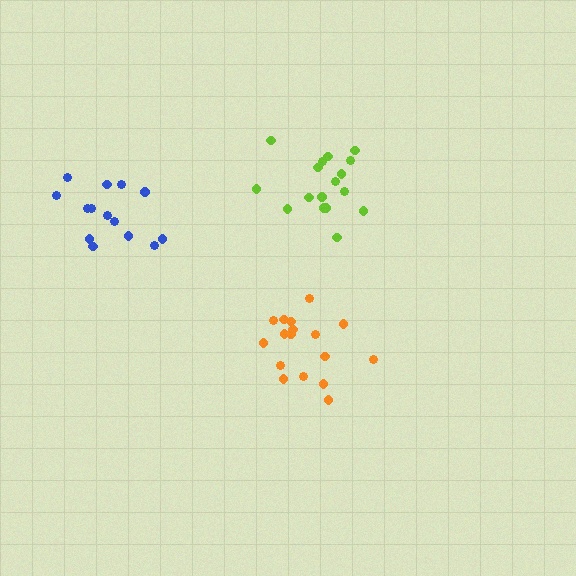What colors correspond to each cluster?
The clusters are colored: orange, lime, blue.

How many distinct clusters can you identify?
There are 3 distinct clusters.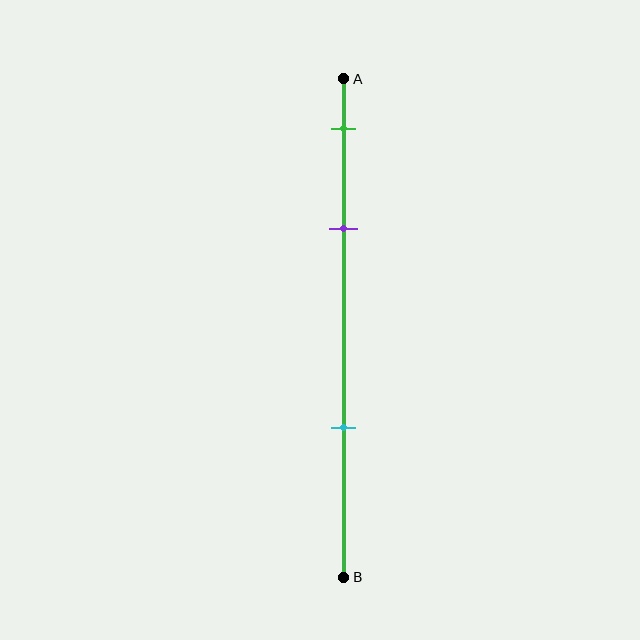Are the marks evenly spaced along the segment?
No, the marks are not evenly spaced.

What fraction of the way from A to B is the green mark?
The green mark is approximately 10% (0.1) of the way from A to B.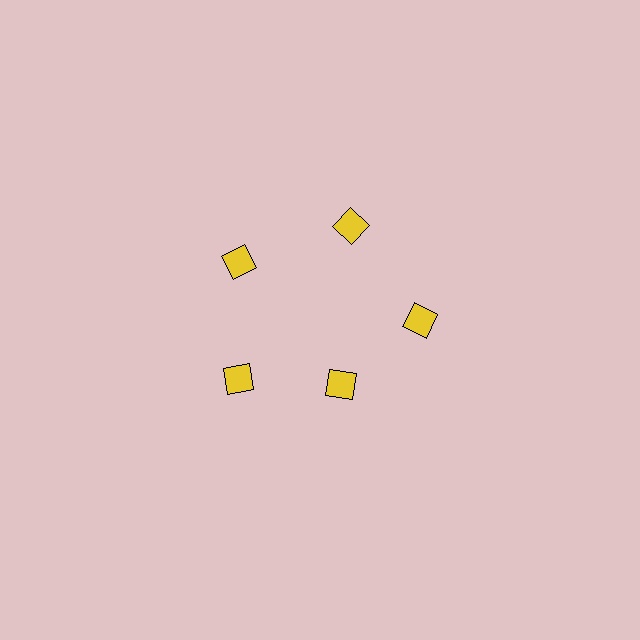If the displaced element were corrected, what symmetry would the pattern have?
It would have 5-fold rotational symmetry — the pattern would map onto itself every 72 degrees.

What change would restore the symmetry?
The symmetry would be restored by moving it outward, back onto the ring so that all 5 diamonds sit at equal angles and equal distance from the center.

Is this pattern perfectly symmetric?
No. The 5 yellow diamonds are arranged in a ring, but one element near the 5 o'clock position is pulled inward toward the center, breaking the 5-fold rotational symmetry.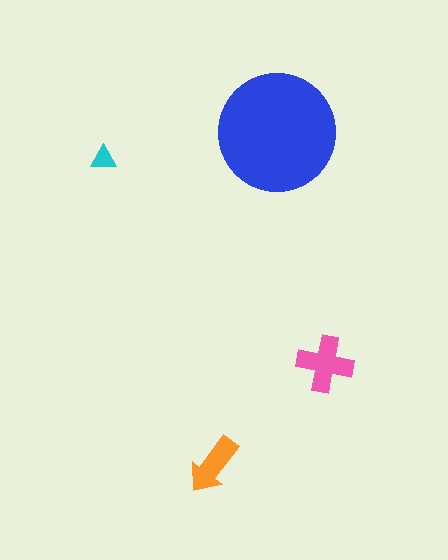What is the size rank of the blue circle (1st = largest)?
1st.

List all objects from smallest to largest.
The cyan triangle, the orange arrow, the pink cross, the blue circle.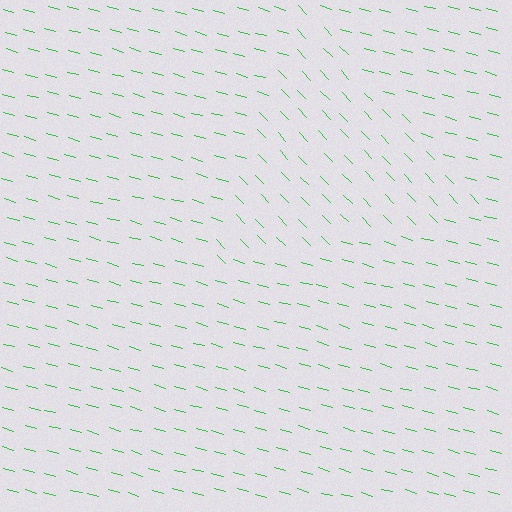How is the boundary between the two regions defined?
The boundary is defined purely by a change in line orientation (approximately 30 degrees difference). All lines are the same color and thickness.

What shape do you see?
I see a triangle.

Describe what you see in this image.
The image is filled with small green line segments. A triangle region in the image has lines oriented differently from the surrounding lines, creating a visible texture boundary.